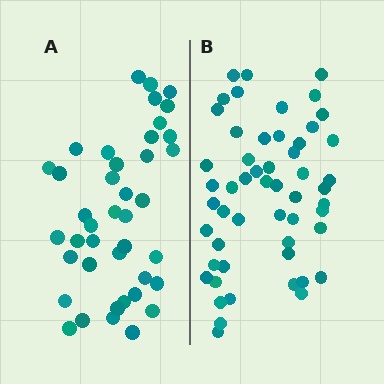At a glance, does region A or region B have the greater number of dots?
Region B (the right region) has more dots.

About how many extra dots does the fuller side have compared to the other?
Region B has roughly 12 or so more dots than region A.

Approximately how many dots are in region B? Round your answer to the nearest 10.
About 50 dots. (The exact count is 53, which rounds to 50.)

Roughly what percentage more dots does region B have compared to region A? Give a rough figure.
About 30% more.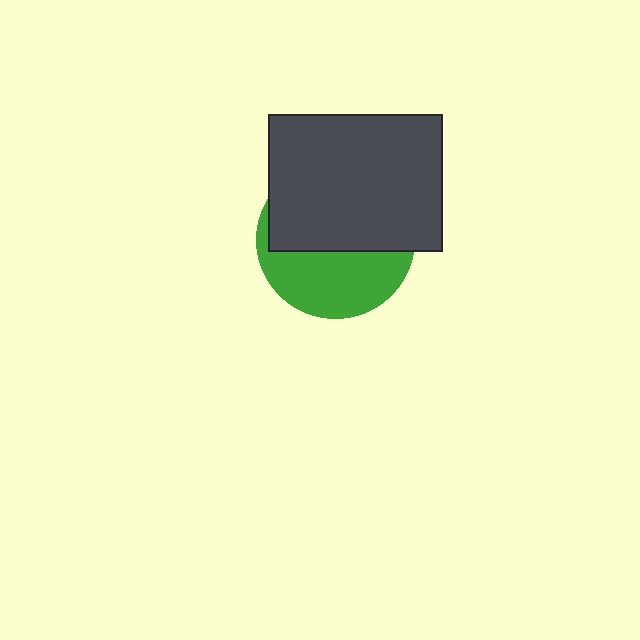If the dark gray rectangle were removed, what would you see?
You would see the complete green circle.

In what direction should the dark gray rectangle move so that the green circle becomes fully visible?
The dark gray rectangle should move up. That is the shortest direction to clear the overlap and leave the green circle fully visible.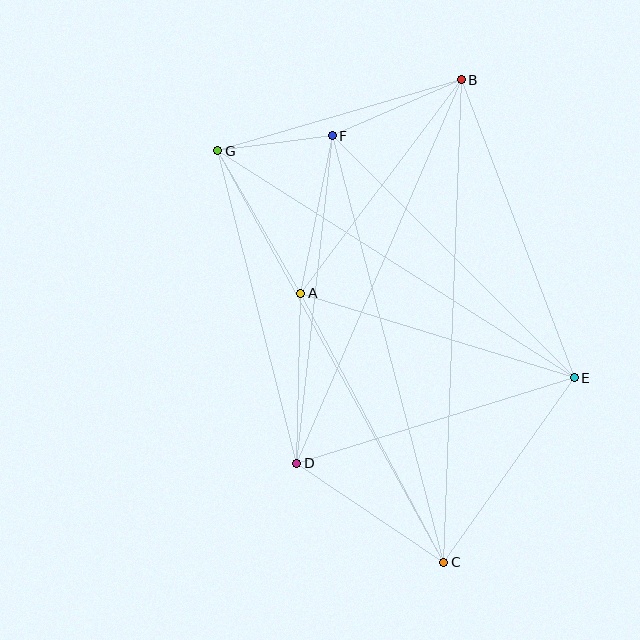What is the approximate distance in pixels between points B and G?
The distance between B and G is approximately 254 pixels.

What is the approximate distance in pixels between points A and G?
The distance between A and G is approximately 165 pixels.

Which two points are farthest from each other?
Points B and C are farthest from each other.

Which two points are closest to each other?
Points F and G are closest to each other.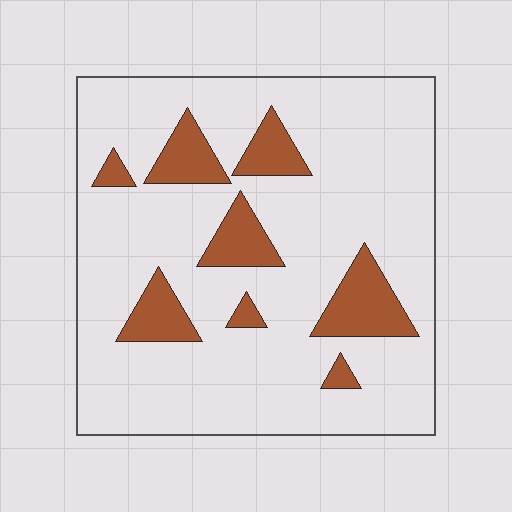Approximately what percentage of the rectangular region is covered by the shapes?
Approximately 15%.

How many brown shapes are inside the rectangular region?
8.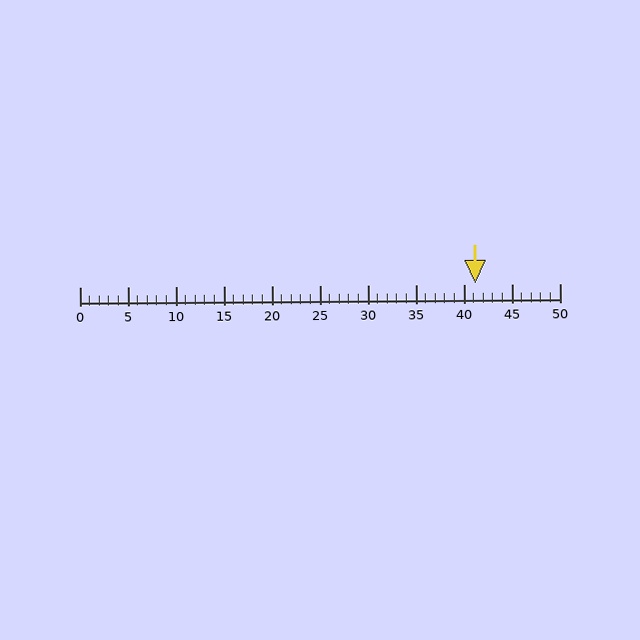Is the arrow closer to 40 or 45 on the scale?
The arrow is closer to 40.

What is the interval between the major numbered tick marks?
The major tick marks are spaced 5 units apart.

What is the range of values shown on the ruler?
The ruler shows values from 0 to 50.